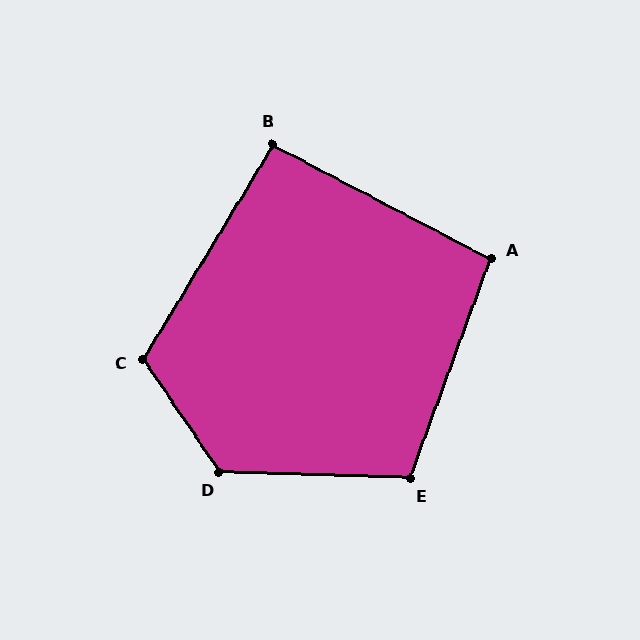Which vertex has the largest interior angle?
D, at approximately 126 degrees.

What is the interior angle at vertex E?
Approximately 108 degrees (obtuse).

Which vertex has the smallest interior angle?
B, at approximately 94 degrees.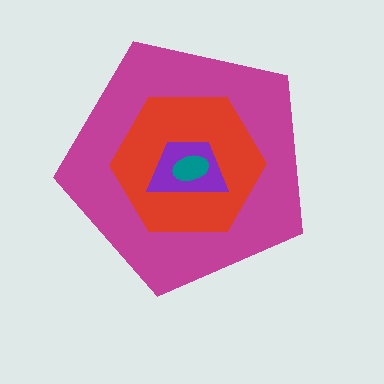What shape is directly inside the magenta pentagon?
The red hexagon.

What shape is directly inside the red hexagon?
The purple trapezoid.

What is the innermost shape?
The teal ellipse.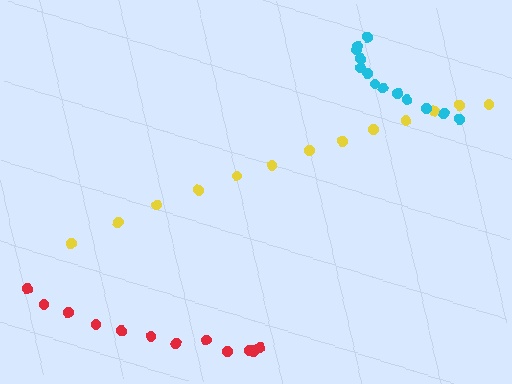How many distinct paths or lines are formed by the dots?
There are 3 distinct paths.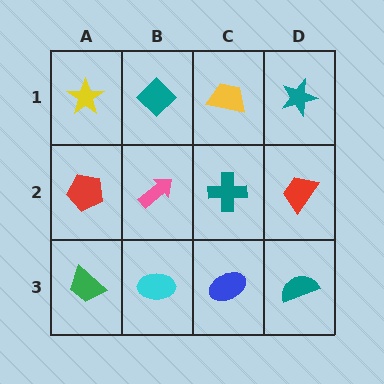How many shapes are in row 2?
4 shapes.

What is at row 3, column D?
A teal semicircle.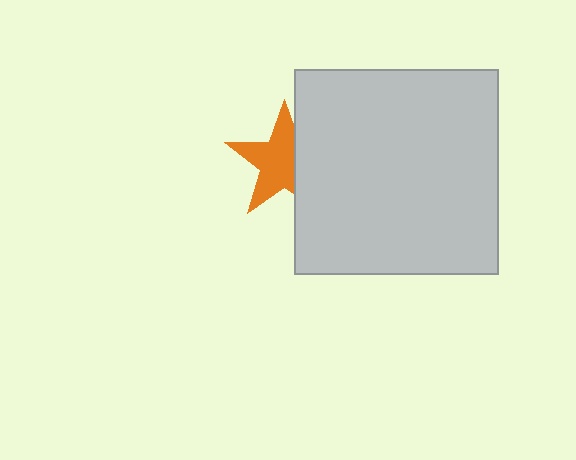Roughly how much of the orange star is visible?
About half of it is visible (roughly 64%).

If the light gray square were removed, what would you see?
You would see the complete orange star.